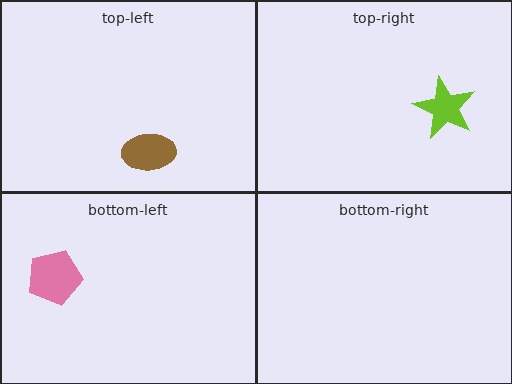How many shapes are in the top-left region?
1.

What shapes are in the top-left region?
The brown ellipse.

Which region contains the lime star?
The top-right region.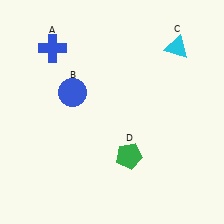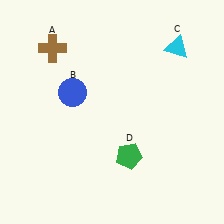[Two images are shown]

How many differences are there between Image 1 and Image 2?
There is 1 difference between the two images.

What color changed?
The cross (A) changed from blue in Image 1 to brown in Image 2.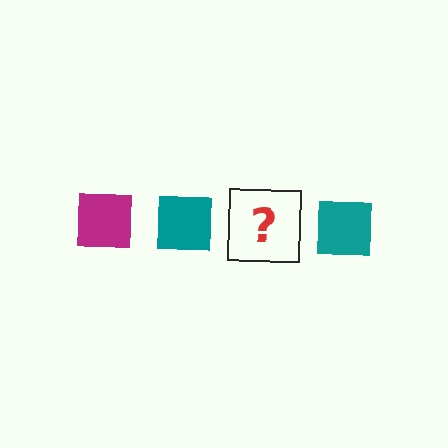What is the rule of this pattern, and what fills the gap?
The rule is that the pattern cycles through magenta, teal squares. The gap should be filled with a magenta square.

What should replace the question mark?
The question mark should be replaced with a magenta square.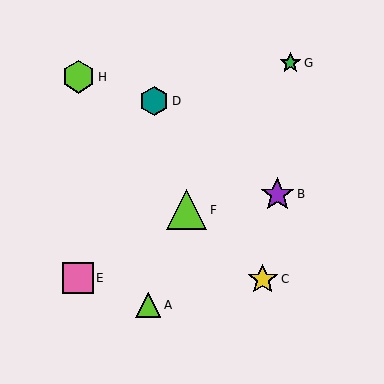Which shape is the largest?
The lime triangle (labeled F) is the largest.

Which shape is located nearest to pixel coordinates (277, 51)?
The green star (labeled G) at (290, 63) is nearest to that location.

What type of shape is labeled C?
Shape C is a yellow star.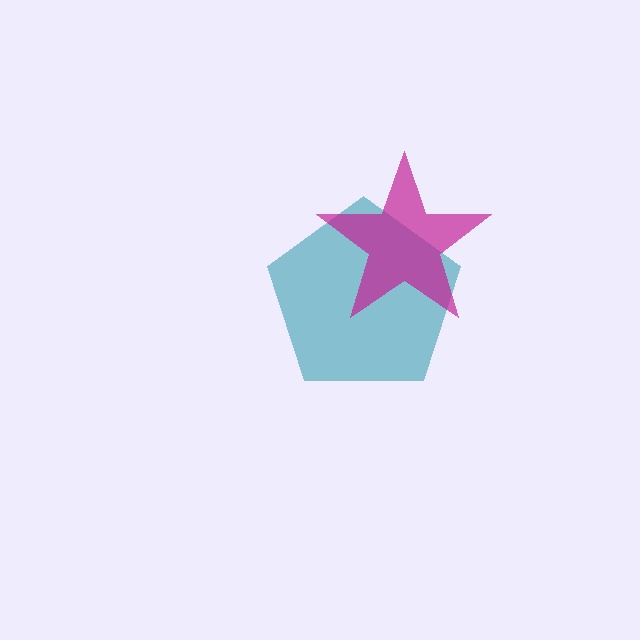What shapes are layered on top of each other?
The layered shapes are: a teal pentagon, a magenta star.